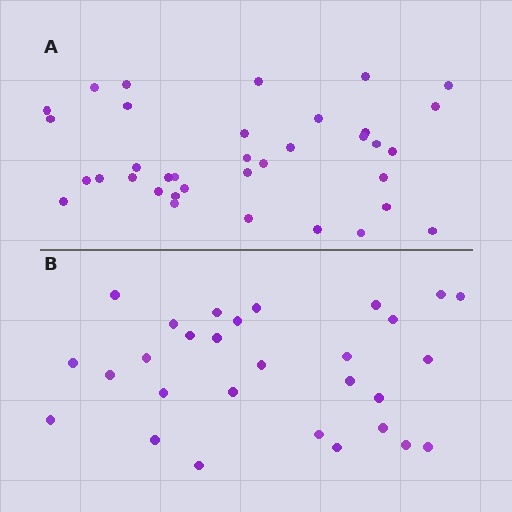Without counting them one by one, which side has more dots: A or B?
Region A (the top region) has more dots.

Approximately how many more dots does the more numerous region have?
Region A has roughly 8 or so more dots than region B.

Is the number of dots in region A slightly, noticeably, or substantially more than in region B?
Region A has only slightly more — the two regions are fairly close. The ratio is roughly 1.2 to 1.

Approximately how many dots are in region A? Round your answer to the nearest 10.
About 40 dots. (The exact count is 36, which rounds to 40.)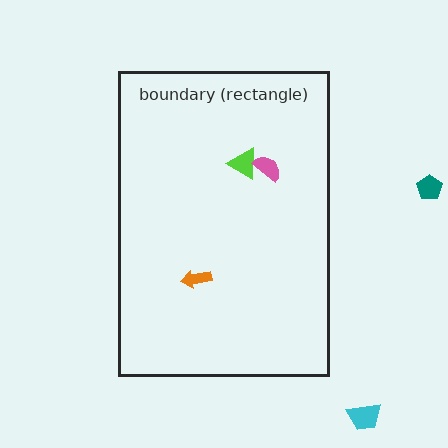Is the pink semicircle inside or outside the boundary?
Inside.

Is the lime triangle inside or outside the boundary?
Inside.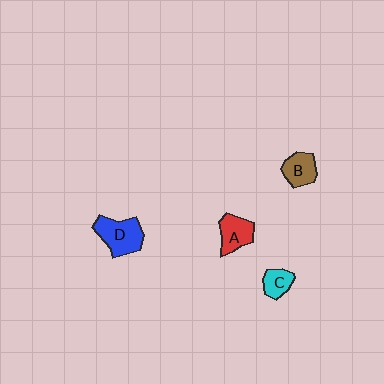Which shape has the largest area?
Shape D (blue).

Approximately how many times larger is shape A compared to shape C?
Approximately 1.5 times.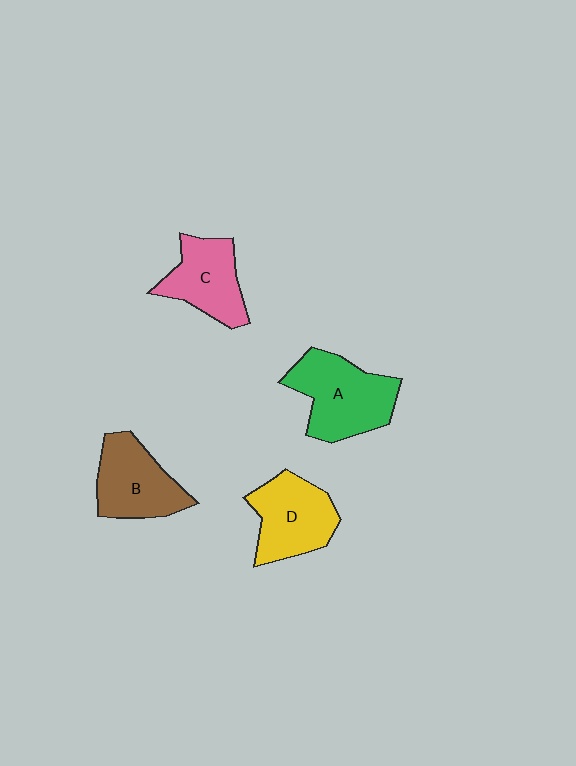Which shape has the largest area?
Shape A (green).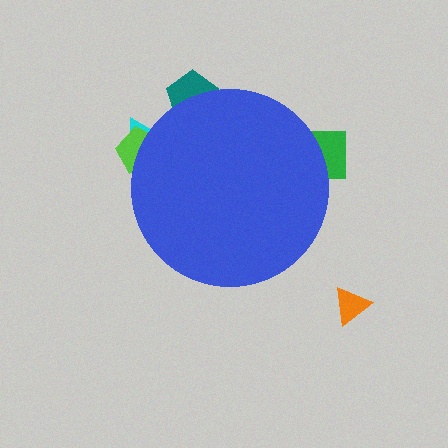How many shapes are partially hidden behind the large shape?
4 shapes are partially hidden.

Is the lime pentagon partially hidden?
Yes, the lime pentagon is partially hidden behind the blue circle.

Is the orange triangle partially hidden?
No, the orange triangle is fully visible.